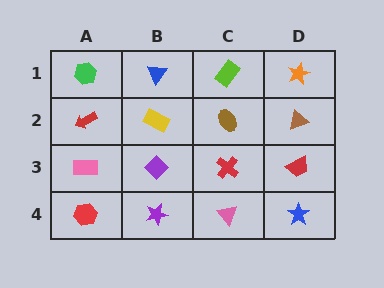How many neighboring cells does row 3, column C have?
4.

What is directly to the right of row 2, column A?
A yellow rectangle.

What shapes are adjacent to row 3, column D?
A brown triangle (row 2, column D), a blue star (row 4, column D), a red cross (row 3, column C).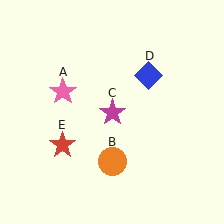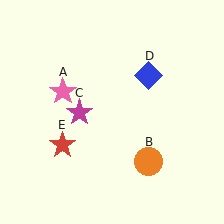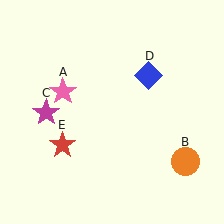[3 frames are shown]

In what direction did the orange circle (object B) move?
The orange circle (object B) moved right.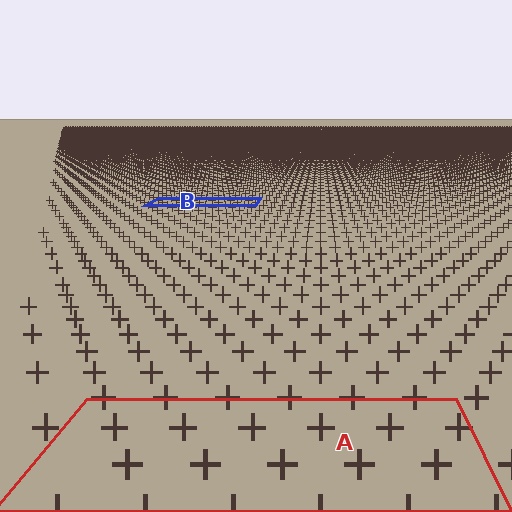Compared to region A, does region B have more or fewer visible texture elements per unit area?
Region B has more texture elements per unit area — they are packed more densely because it is farther away.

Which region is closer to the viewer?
Region A is closer. The texture elements there are larger and more spread out.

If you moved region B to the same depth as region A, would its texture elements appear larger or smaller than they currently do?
They would appear larger. At a closer depth, the same texture elements are projected at a bigger on-screen size.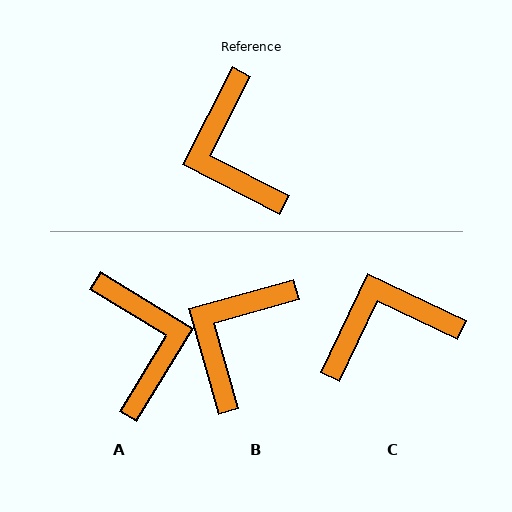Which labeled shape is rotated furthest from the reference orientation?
A, about 176 degrees away.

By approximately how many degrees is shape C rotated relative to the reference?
Approximately 88 degrees clockwise.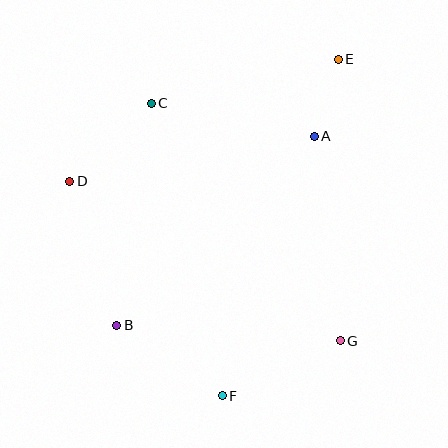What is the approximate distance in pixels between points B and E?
The distance between B and E is approximately 346 pixels.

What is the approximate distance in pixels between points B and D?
The distance between B and D is approximately 151 pixels.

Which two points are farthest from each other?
Points E and F are farthest from each other.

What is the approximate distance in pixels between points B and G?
The distance between B and G is approximately 224 pixels.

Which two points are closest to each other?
Points A and E are closest to each other.